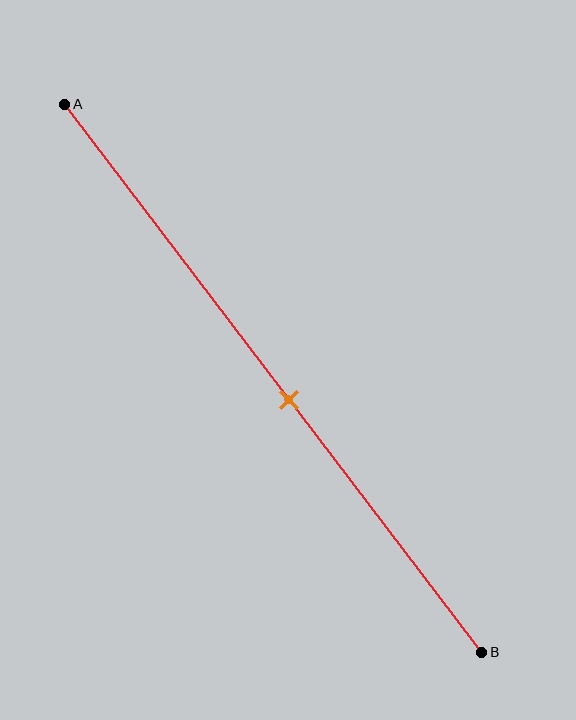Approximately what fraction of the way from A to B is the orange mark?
The orange mark is approximately 55% of the way from A to B.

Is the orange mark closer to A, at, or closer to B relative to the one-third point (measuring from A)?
The orange mark is closer to point B than the one-third point of segment AB.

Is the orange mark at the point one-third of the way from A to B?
No, the mark is at about 55% from A, not at the 33% one-third point.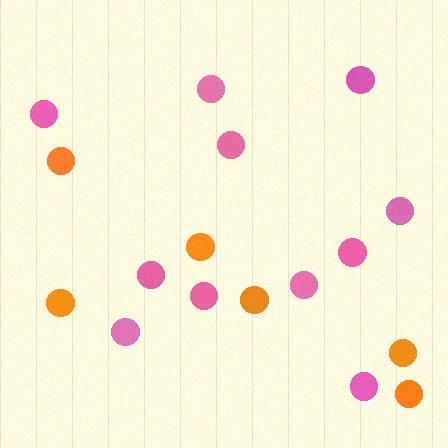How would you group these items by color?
There are 2 groups: one group of pink circles (11) and one group of orange circles (6).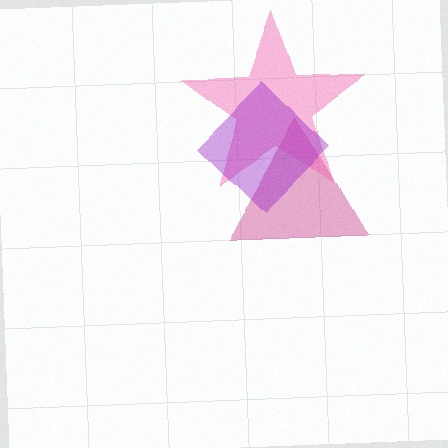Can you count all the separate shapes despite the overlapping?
Yes, there are 3 separate shapes.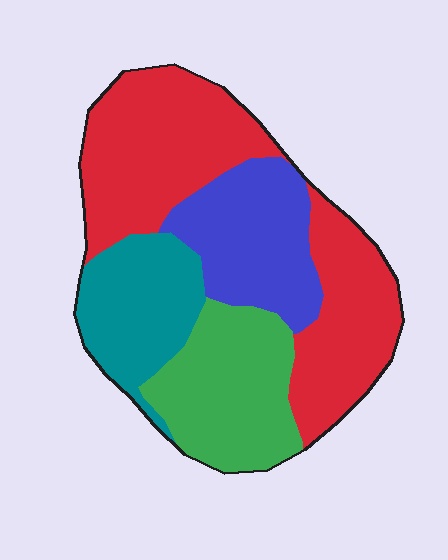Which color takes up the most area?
Red, at roughly 45%.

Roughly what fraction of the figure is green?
Green covers 21% of the figure.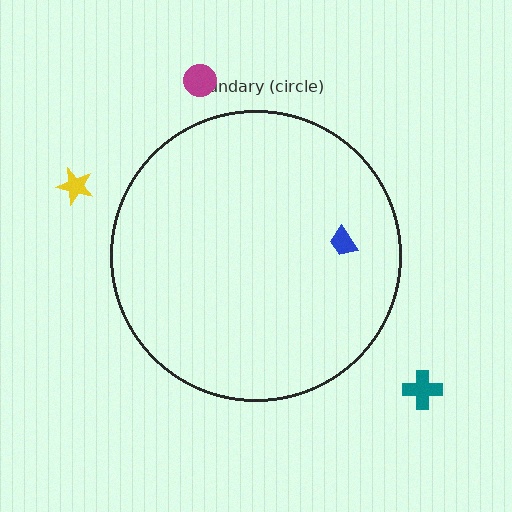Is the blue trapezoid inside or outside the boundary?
Inside.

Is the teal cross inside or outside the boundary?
Outside.